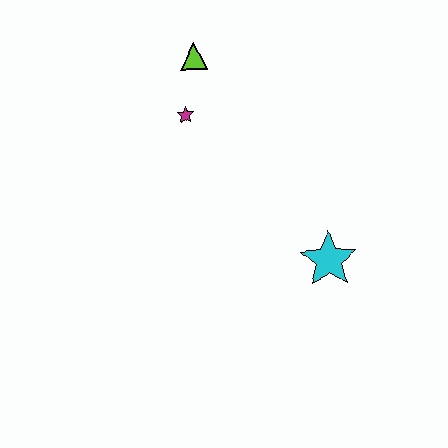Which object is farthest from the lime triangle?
The cyan star is farthest from the lime triangle.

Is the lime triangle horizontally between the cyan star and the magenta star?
Yes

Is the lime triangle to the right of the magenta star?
Yes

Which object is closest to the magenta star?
The lime triangle is closest to the magenta star.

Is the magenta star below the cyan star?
No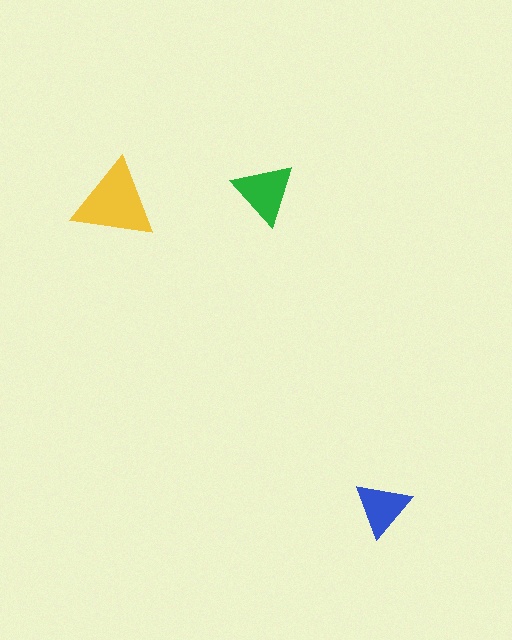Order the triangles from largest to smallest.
the yellow one, the green one, the blue one.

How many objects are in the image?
There are 3 objects in the image.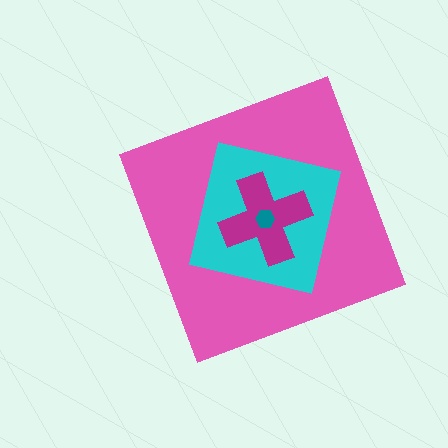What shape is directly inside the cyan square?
The magenta cross.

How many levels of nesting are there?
4.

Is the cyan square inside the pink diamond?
Yes.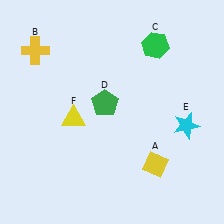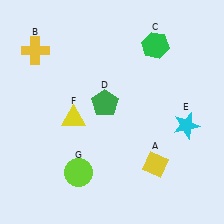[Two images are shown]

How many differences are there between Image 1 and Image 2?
There is 1 difference between the two images.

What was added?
A lime circle (G) was added in Image 2.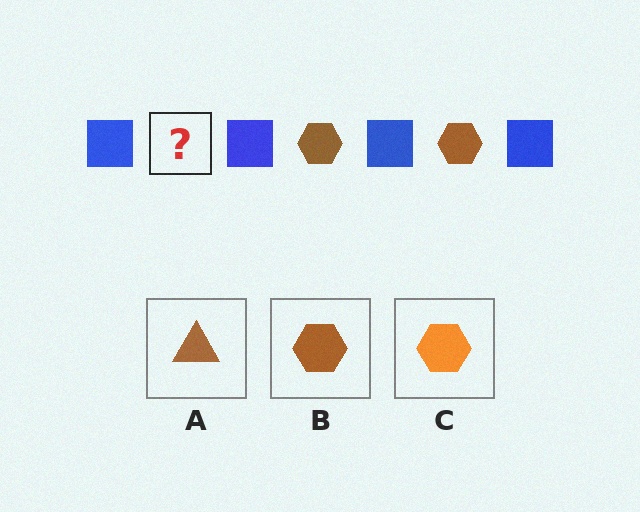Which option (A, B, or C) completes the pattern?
B.